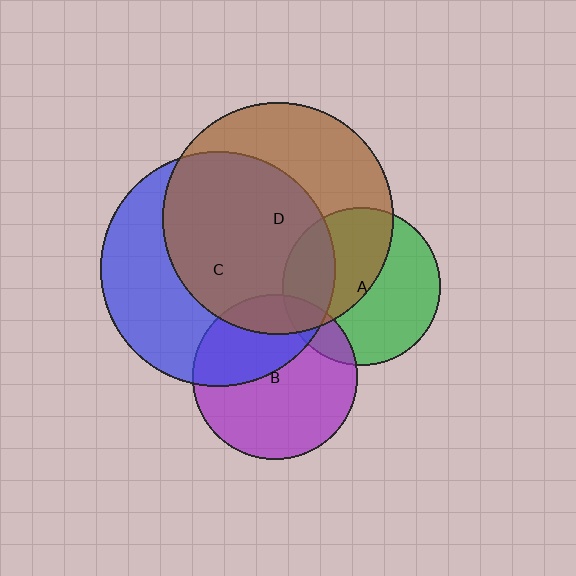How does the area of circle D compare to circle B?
Approximately 2.0 times.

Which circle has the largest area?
Circle C (blue).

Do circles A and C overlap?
Yes.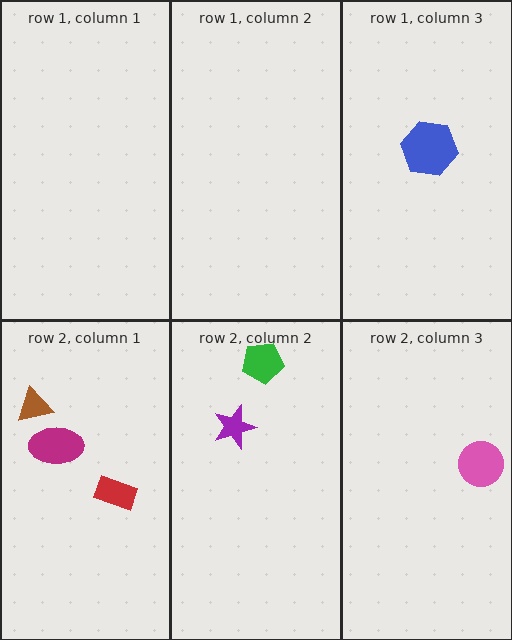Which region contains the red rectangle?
The row 2, column 1 region.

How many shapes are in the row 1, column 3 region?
1.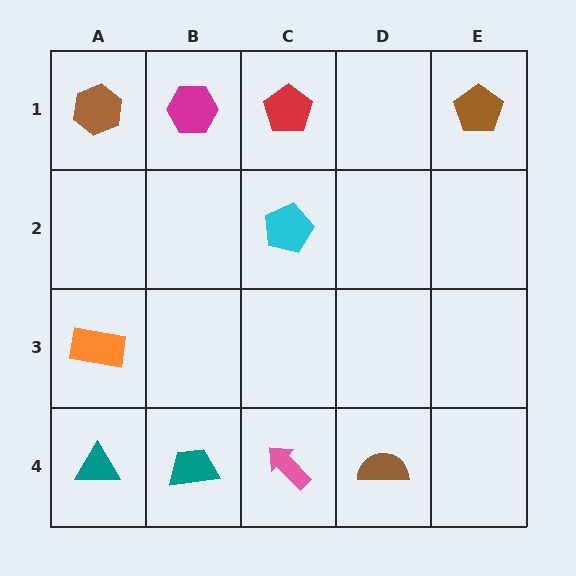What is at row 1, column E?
A brown pentagon.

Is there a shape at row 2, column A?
No, that cell is empty.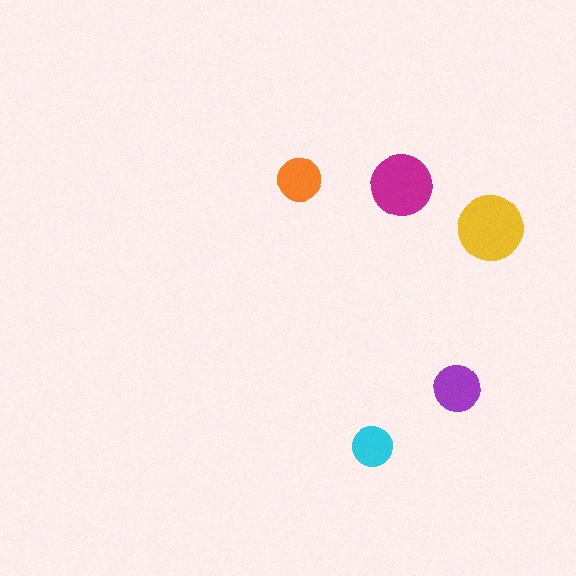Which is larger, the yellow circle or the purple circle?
The yellow one.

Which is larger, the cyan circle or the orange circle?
The orange one.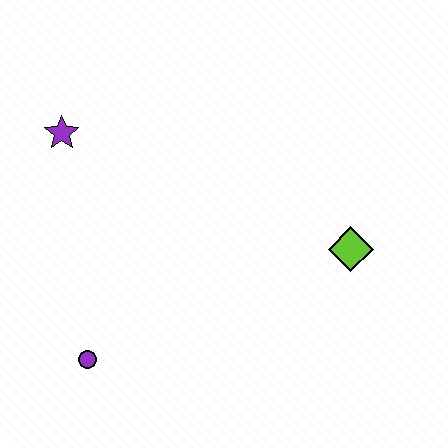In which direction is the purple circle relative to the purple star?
The purple circle is below the purple star.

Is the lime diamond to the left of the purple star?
No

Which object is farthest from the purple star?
The lime diamond is farthest from the purple star.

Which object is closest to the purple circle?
The purple star is closest to the purple circle.